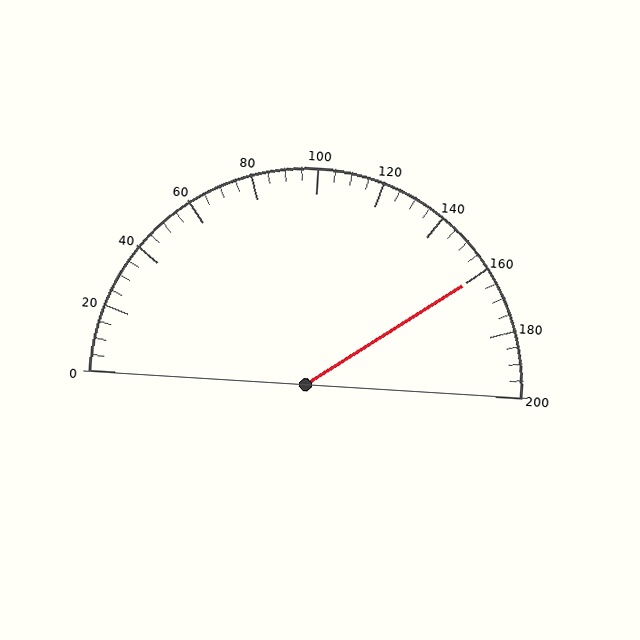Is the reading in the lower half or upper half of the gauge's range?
The reading is in the upper half of the range (0 to 200).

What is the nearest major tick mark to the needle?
The nearest major tick mark is 160.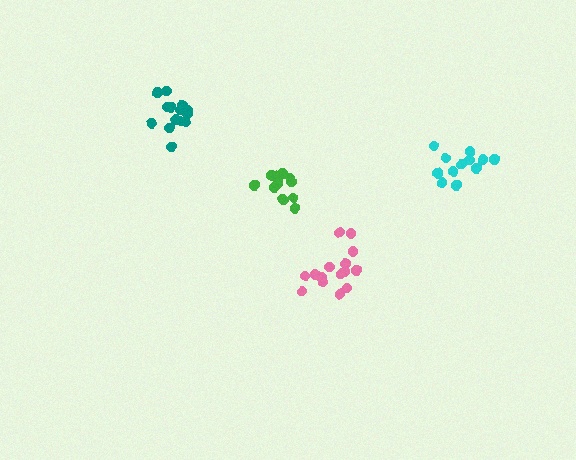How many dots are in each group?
Group 1: 16 dots, Group 2: 12 dots, Group 3: 15 dots, Group 4: 12 dots (55 total).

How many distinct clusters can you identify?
There are 4 distinct clusters.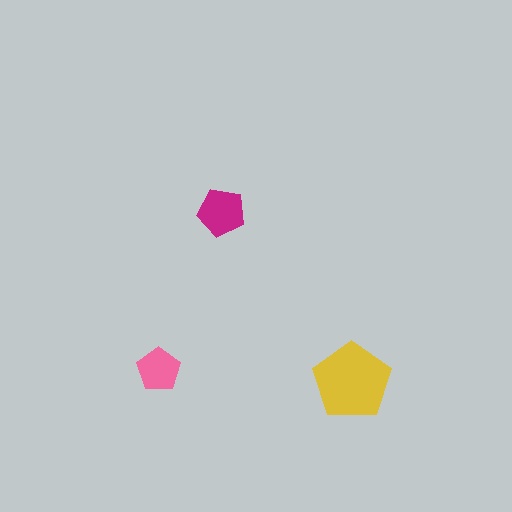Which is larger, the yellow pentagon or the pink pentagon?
The yellow one.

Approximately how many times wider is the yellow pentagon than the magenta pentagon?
About 1.5 times wider.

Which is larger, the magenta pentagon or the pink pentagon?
The magenta one.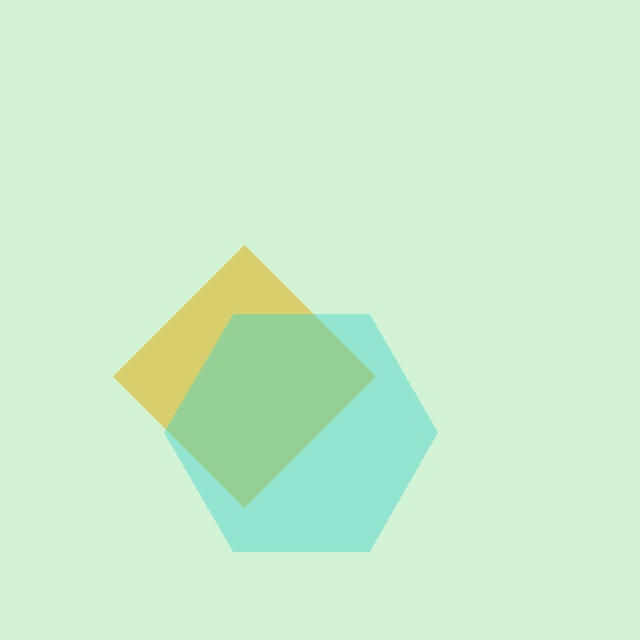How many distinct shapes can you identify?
There are 2 distinct shapes: a yellow diamond, a cyan hexagon.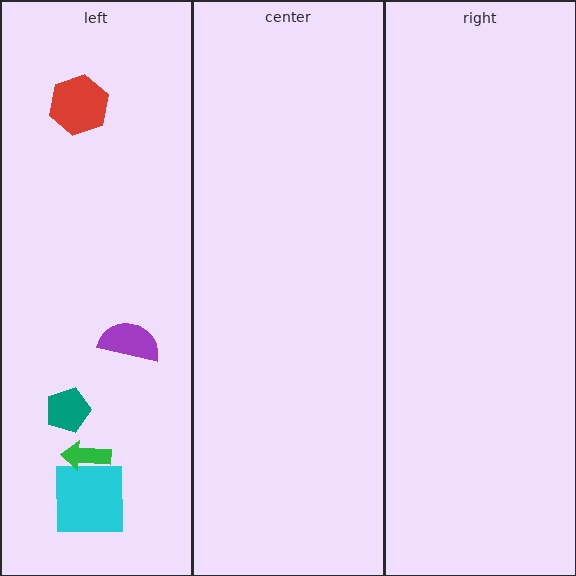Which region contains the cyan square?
The left region.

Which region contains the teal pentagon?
The left region.